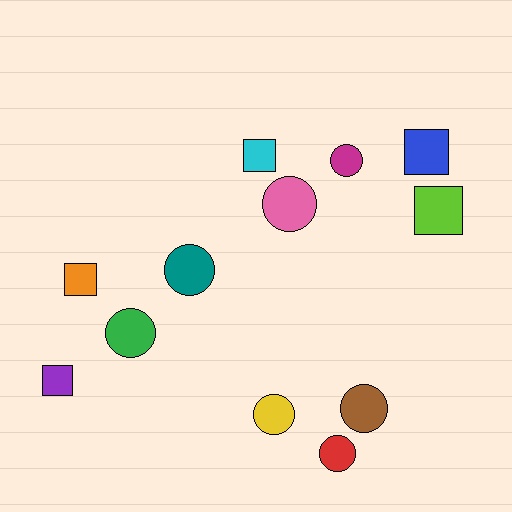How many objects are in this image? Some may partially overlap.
There are 12 objects.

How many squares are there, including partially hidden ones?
There are 5 squares.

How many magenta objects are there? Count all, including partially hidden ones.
There is 1 magenta object.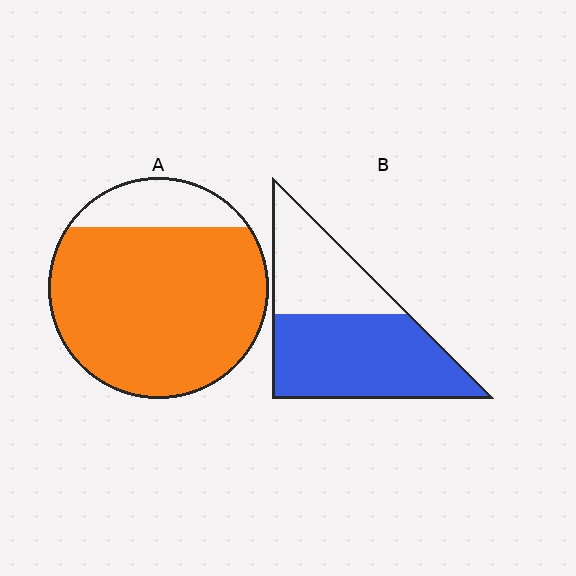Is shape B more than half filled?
Yes.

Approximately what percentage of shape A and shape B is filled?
A is approximately 85% and B is approximately 60%.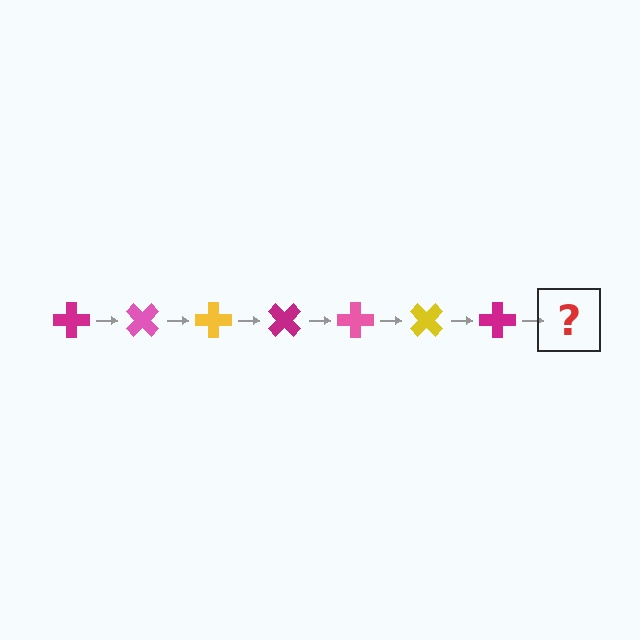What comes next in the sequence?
The next element should be a pink cross, rotated 315 degrees from the start.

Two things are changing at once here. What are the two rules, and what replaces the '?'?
The two rules are that it rotates 45 degrees each step and the color cycles through magenta, pink, and yellow. The '?' should be a pink cross, rotated 315 degrees from the start.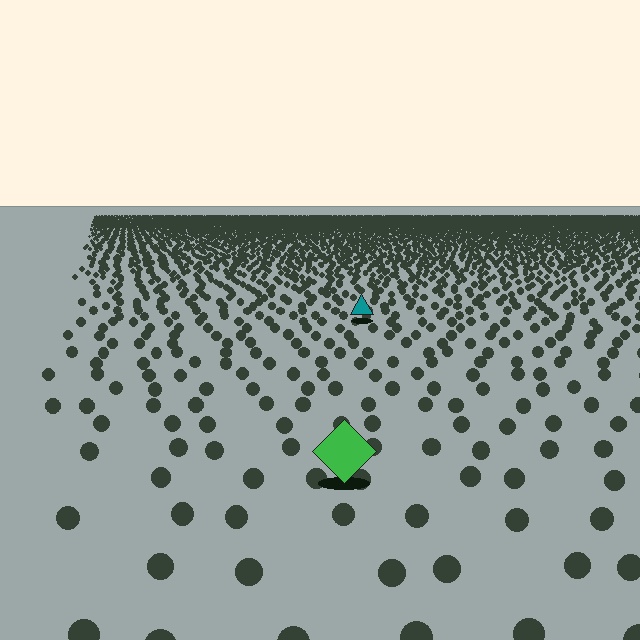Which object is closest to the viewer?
The green diamond is closest. The texture marks near it are larger and more spread out.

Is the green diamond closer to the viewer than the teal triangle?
Yes. The green diamond is closer — you can tell from the texture gradient: the ground texture is coarser near it.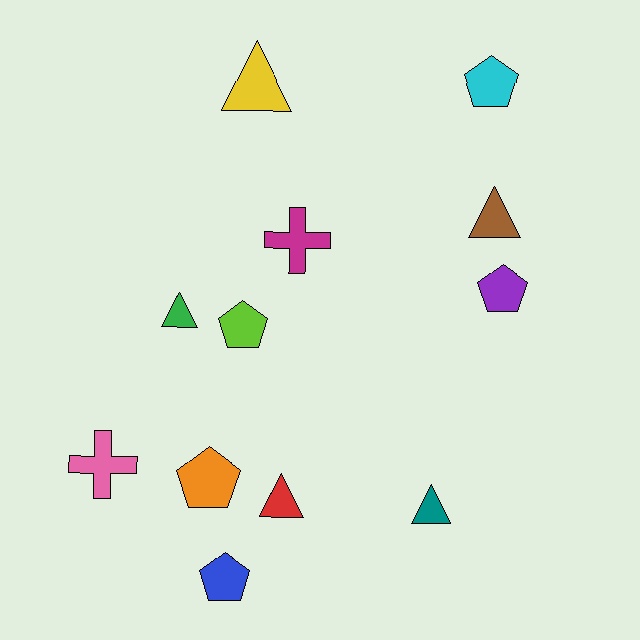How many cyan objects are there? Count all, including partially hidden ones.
There is 1 cyan object.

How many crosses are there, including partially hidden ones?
There are 2 crosses.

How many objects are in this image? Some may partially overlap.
There are 12 objects.